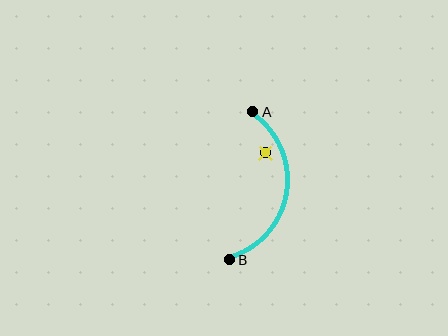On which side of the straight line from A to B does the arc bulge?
The arc bulges to the right of the straight line connecting A and B.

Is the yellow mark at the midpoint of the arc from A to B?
No — the yellow mark does not lie on the arc at all. It sits slightly inside the curve.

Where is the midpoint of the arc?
The arc midpoint is the point on the curve farthest from the straight line joining A and B. It sits to the right of that line.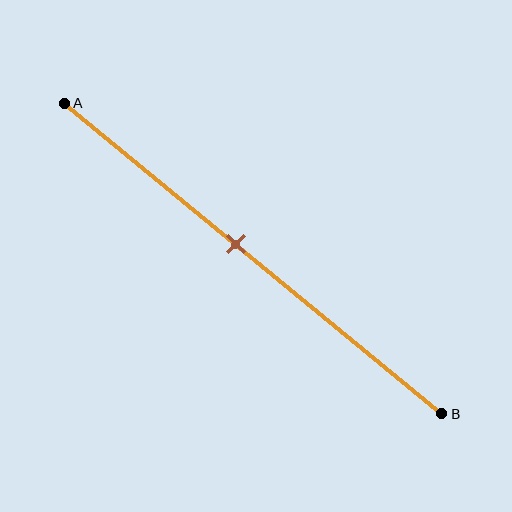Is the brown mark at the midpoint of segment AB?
No, the mark is at about 45% from A, not at the 50% midpoint.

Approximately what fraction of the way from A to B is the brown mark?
The brown mark is approximately 45% of the way from A to B.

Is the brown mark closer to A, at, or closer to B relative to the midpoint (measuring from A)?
The brown mark is closer to point A than the midpoint of segment AB.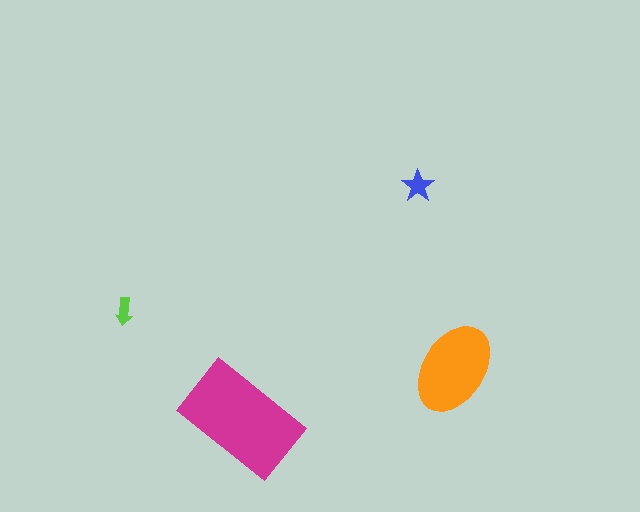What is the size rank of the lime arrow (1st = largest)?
4th.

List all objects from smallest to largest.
The lime arrow, the blue star, the orange ellipse, the magenta rectangle.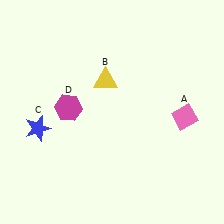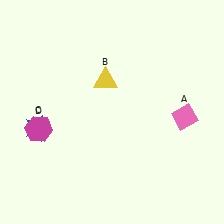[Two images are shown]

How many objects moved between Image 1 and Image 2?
1 object moved between the two images.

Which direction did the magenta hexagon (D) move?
The magenta hexagon (D) moved left.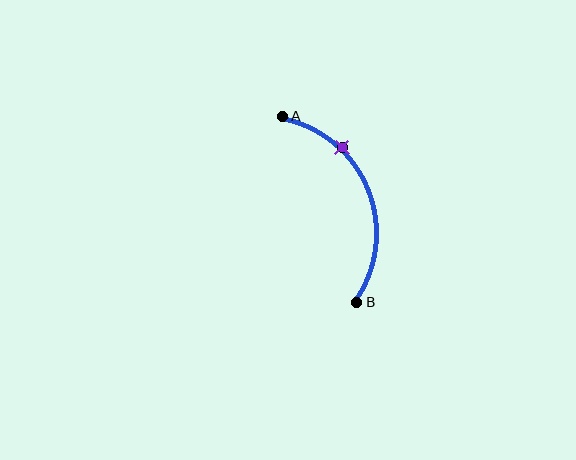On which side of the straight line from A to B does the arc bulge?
The arc bulges to the right of the straight line connecting A and B.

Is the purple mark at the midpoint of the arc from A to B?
No. The purple mark lies on the arc but is closer to endpoint A. The arc midpoint would be at the point on the curve equidistant along the arc from both A and B.